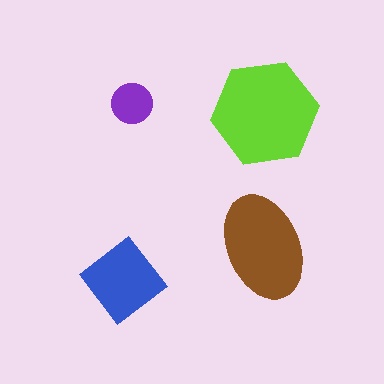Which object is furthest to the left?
The blue diamond is leftmost.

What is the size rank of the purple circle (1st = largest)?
4th.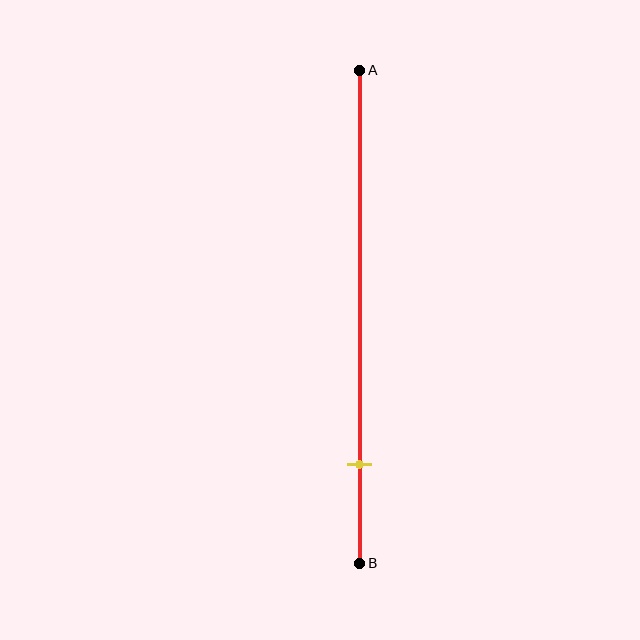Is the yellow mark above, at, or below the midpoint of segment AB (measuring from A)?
The yellow mark is below the midpoint of segment AB.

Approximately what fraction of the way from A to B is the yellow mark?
The yellow mark is approximately 80% of the way from A to B.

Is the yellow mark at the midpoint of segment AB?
No, the mark is at about 80% from A, not at the 50% midpoint.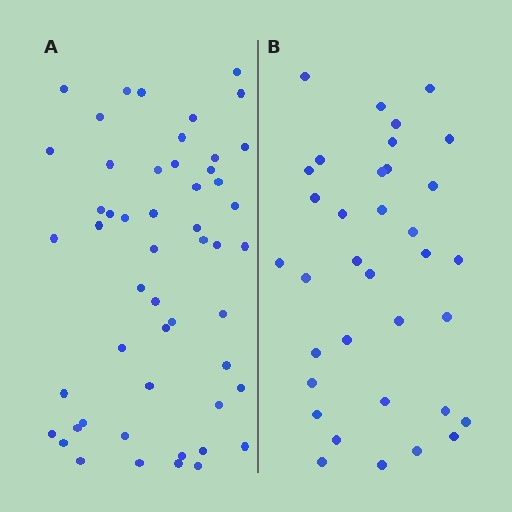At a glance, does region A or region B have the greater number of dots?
Region A (the left region) has more dots.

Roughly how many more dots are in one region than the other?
Region A has approximately 15 more dots than region B.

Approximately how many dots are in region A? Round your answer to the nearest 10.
About 50 dots. (The exact count is 52, which rounds to 50.)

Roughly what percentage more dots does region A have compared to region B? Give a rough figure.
About 50% more.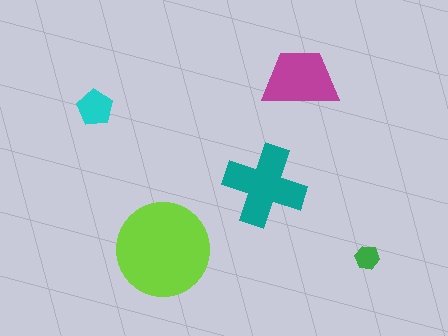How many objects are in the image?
There are 5 objects in the image.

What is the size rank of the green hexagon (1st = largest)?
5th.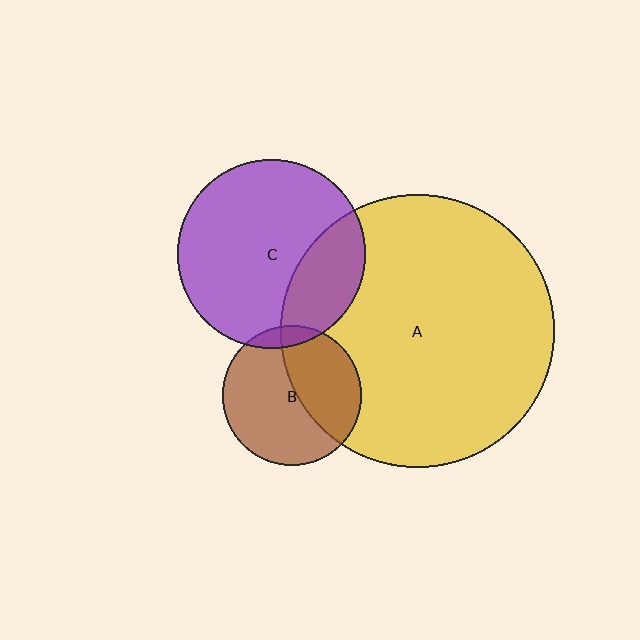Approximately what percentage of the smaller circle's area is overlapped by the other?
Approximately 25%.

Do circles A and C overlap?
Yes.